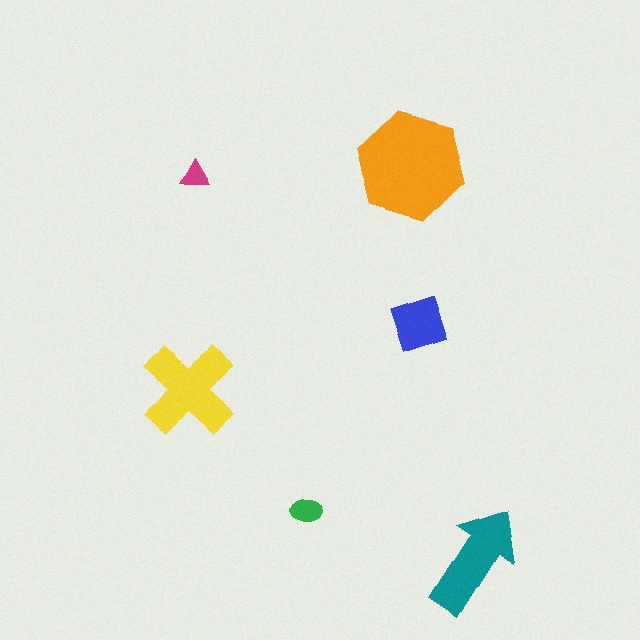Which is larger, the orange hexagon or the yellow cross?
The orange hexagon.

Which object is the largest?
The orange hexagon.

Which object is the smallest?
The magenta triangle.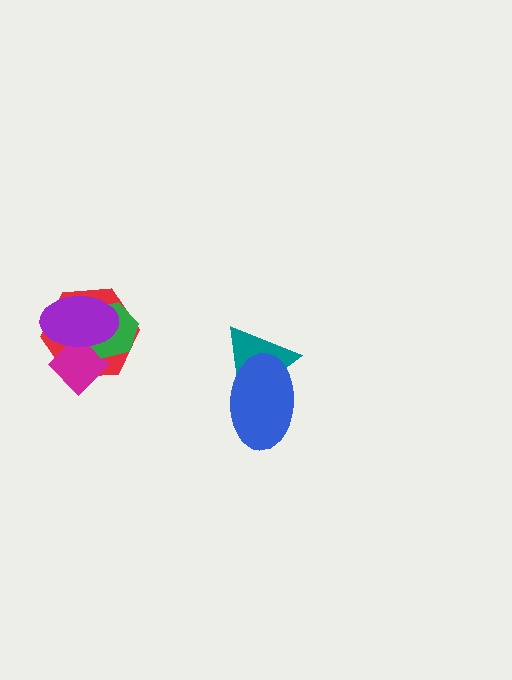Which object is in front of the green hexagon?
The purple ellipse is in front of the green hexagon.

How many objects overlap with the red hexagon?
3 objects overlap with the red hexagon.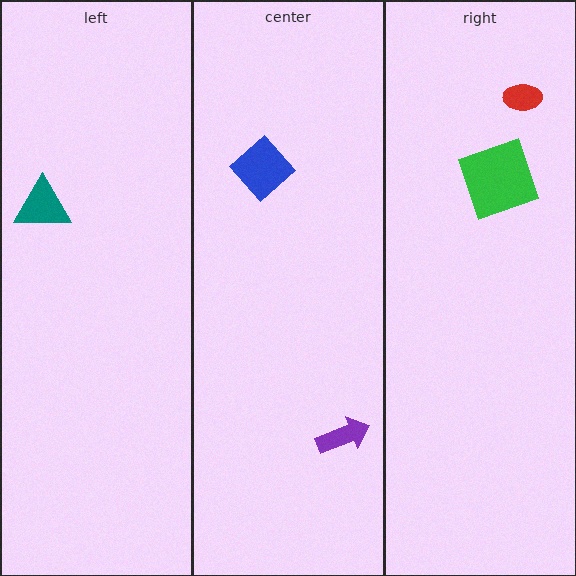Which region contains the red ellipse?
The right region.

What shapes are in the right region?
The green square, the red ellipse.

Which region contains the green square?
The right region.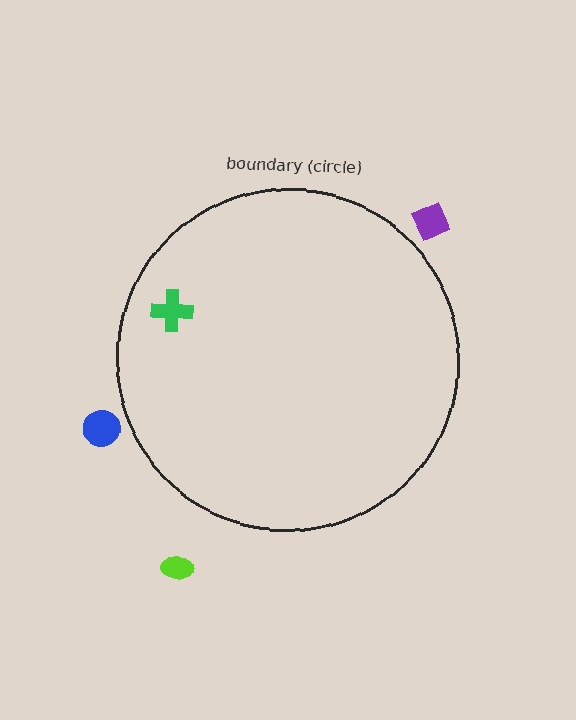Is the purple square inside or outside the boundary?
Outside.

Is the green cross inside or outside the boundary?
Inside.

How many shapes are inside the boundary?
1 inside, 3 outside.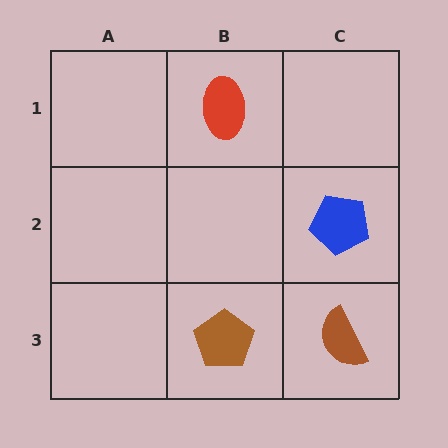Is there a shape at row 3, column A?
No, that cell is empty.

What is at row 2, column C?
A blue pentagon.